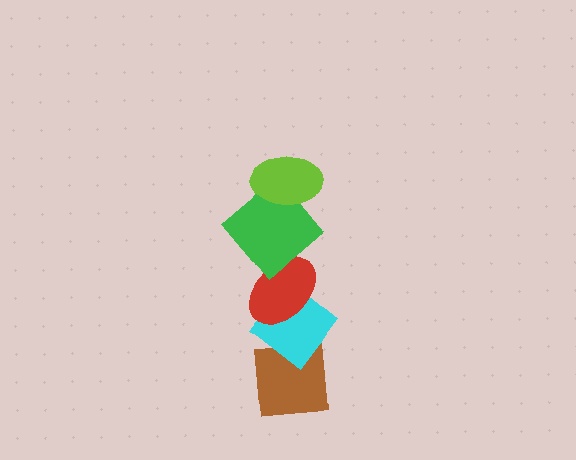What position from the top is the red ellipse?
The red ellipse is 3rd from the top.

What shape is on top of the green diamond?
The lime ellipse is on top of the green diamond.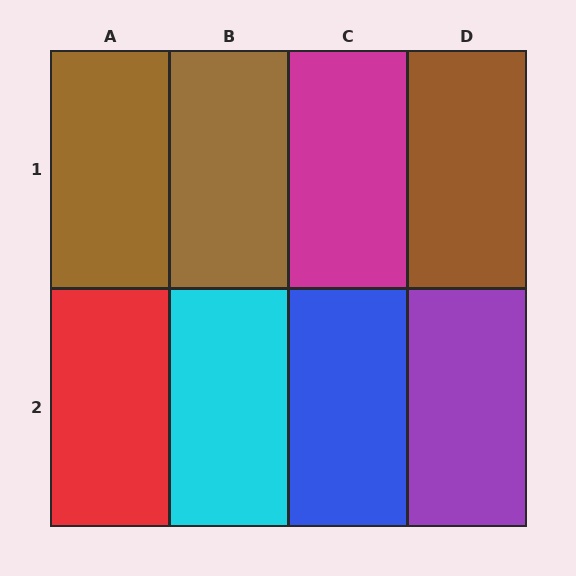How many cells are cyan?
1 cell is cyan.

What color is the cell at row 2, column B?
Cyan.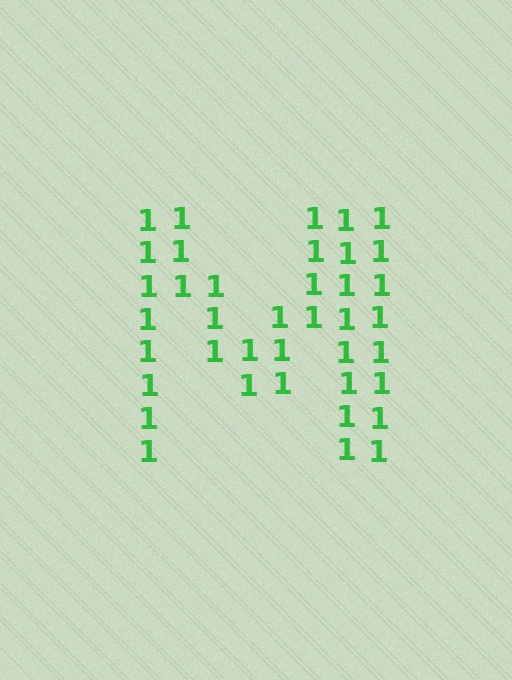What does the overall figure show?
The overall figure shows the letter M.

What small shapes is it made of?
It is made of small digit 1's.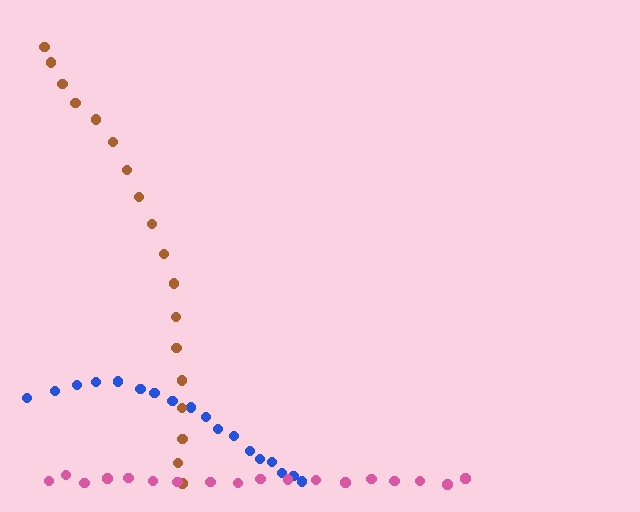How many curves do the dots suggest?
There are 3 distinct paths.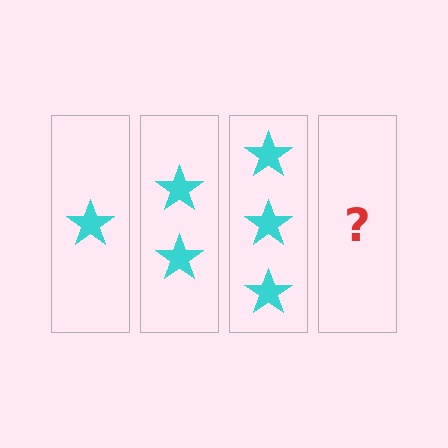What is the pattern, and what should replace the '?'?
The pattern is that each step adds one more star. The '?' should be 4 stars.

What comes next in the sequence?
The next element should be 4 stars.